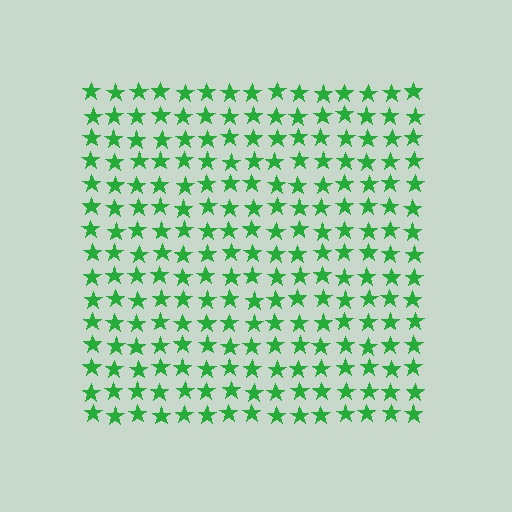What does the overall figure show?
The overall figure shows a square.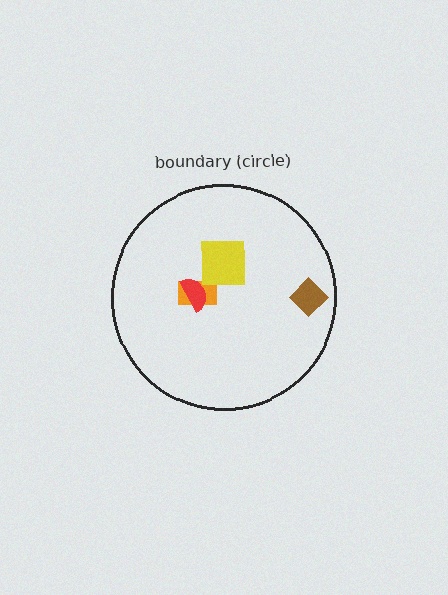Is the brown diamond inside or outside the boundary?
Inside.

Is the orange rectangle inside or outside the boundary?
Inside.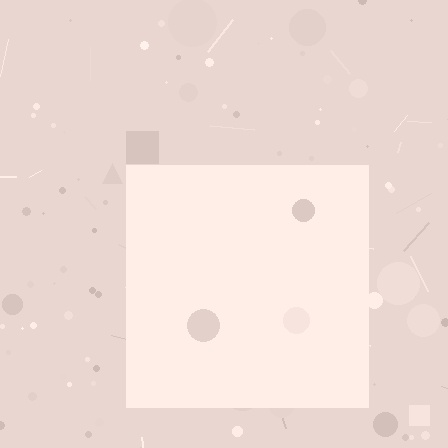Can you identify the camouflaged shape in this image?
The camouflaged shape is a square.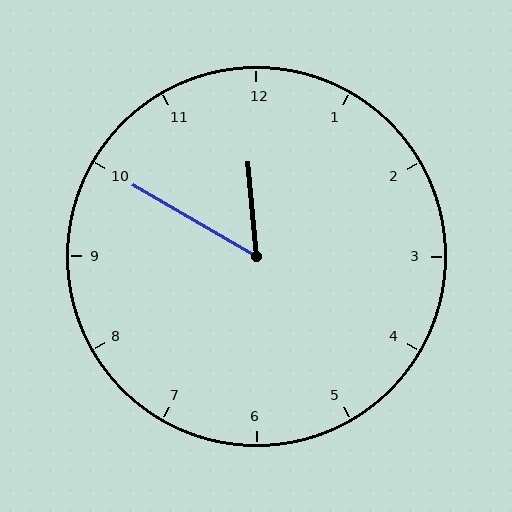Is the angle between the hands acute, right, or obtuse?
It is acute.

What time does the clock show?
11:50.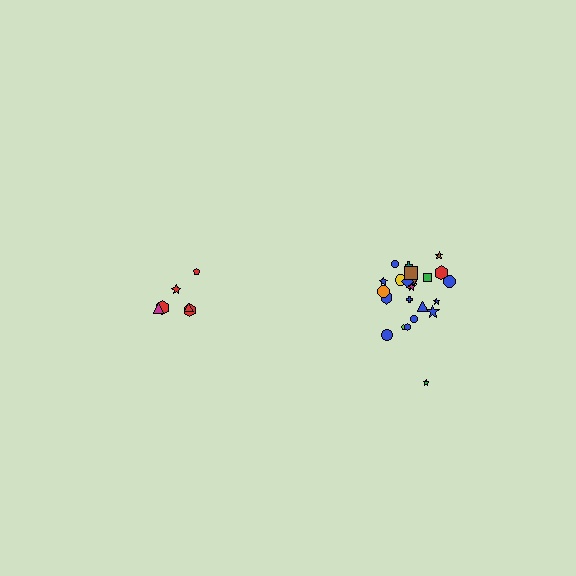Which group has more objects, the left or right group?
The right group.